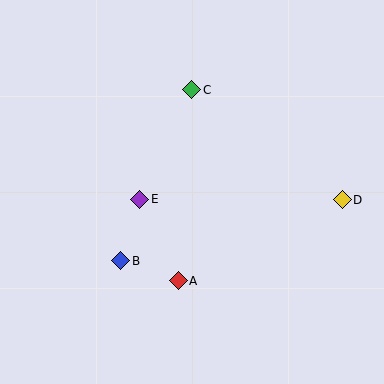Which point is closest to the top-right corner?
Point D is closest to the top-right corner.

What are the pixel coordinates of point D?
Point D is at (342, 200).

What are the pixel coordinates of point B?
Point B is at (121, 261).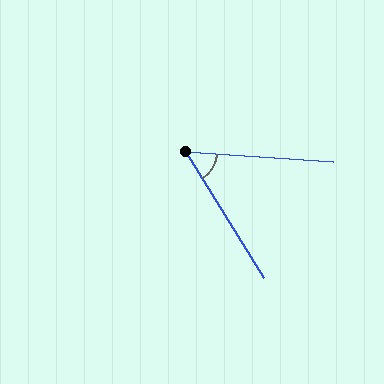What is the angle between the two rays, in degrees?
Approximately 55 degrees.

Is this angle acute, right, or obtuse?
It is acute.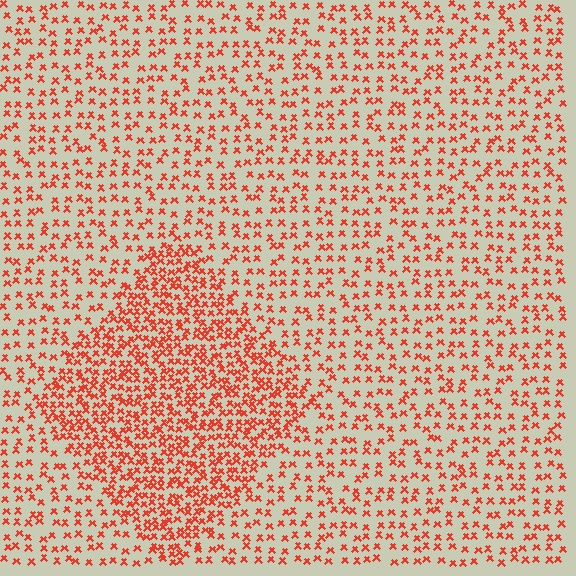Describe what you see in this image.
The image contains small red elements arranged at two different densities. A diamond-shaped region is visible where the elements are more densely packed than the surrounding area.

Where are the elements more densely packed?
The elements are more densely packed inside the diamond boundary.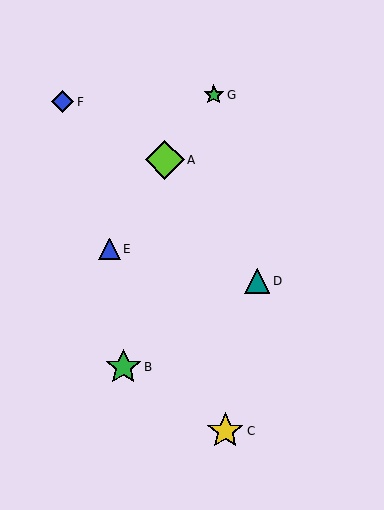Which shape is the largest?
The lime diamond (labeled A) is the largest.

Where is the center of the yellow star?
The center of the yellow star is at (225, 431).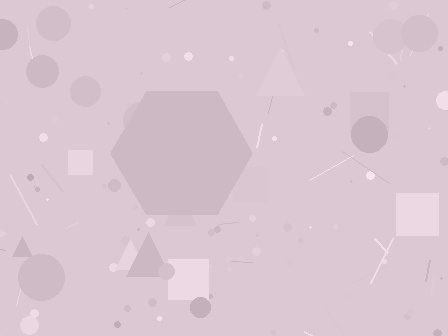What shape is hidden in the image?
A hexagon is hidden in the image.